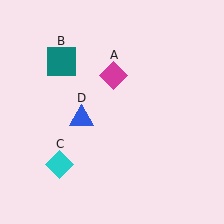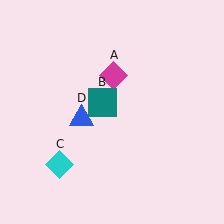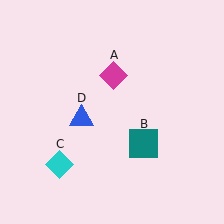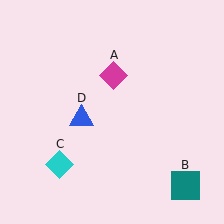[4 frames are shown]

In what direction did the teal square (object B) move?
The teal square (object B) moved down and to the right.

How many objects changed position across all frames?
1 object changed position: teal square (object B).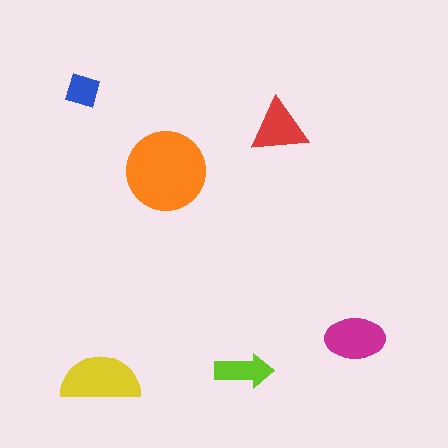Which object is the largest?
The orange circle.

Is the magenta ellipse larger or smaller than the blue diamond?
Larger.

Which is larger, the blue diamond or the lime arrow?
The lime arrow.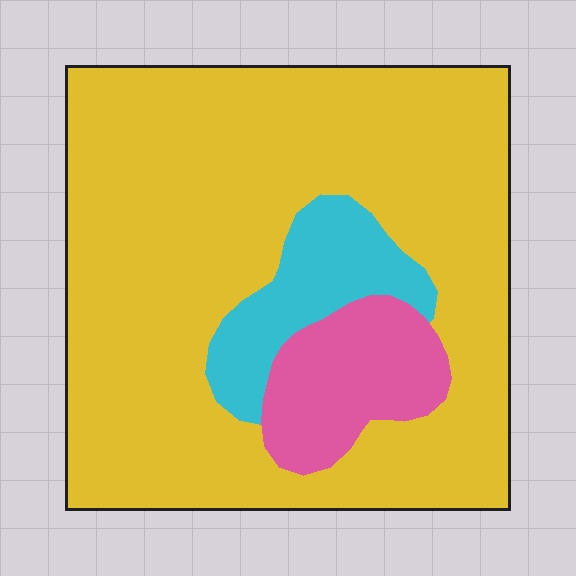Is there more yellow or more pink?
Yellow.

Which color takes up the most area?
Yellow, at roughly 80%.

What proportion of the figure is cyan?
Cyan takes up about one tenth (1/10) of the figure.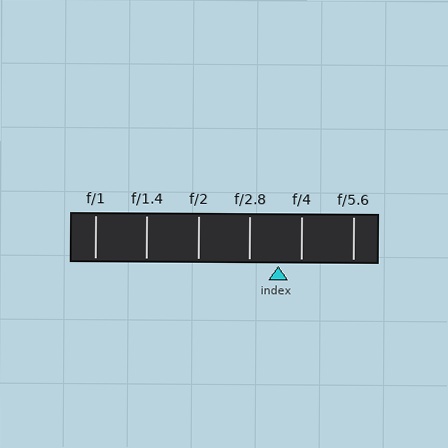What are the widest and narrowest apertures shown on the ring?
The widest aperture shown is f/1 and the narrowest is f/5.6.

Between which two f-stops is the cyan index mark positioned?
The index mark is between f/2.8 and f/4.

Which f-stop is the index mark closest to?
The index mark is closest to f/4.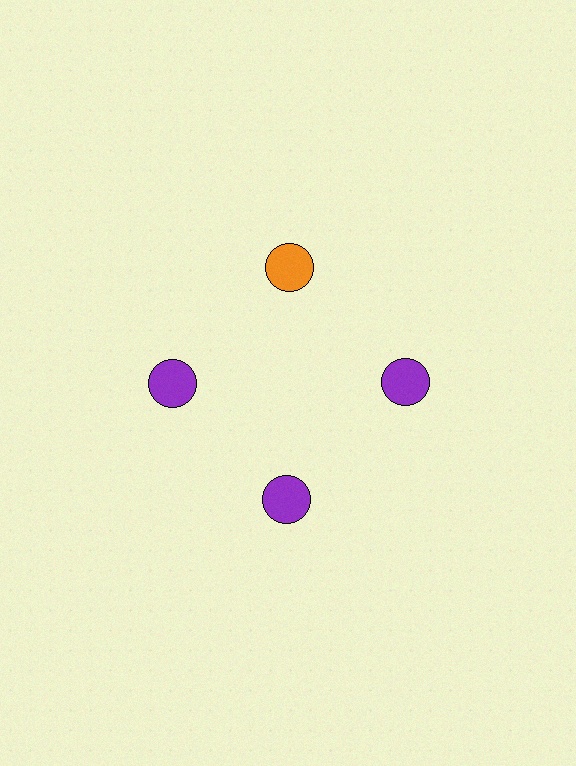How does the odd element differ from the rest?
It has a different color: orange instead of purple.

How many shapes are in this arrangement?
There are 4 shapes arranged in a ring pattern.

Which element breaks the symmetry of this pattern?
The orange circle at roughly the 12 o'clock position breaks the symmetry. All other shapes are purple circles.